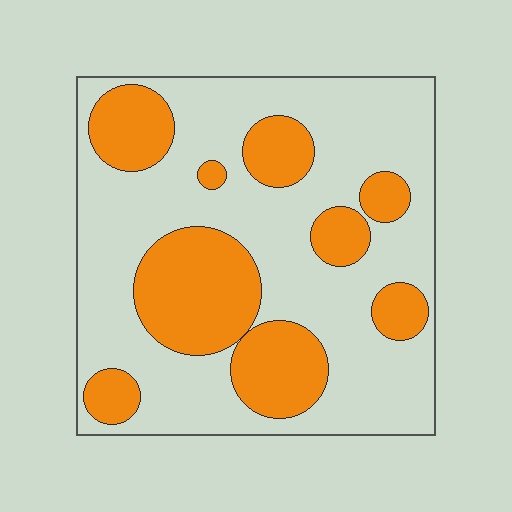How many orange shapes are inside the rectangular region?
9.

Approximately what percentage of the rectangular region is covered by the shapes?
Approximately 30%.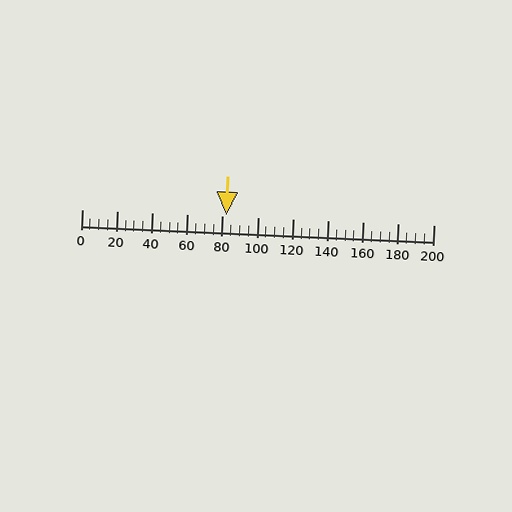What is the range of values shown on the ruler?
The ruler shows values from 0 to 200.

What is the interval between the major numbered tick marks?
The major tick marks are spaced 20 units apart.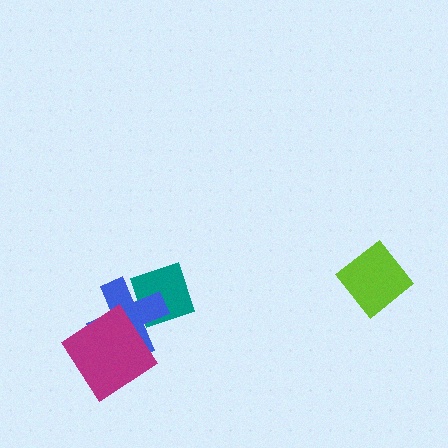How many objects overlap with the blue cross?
2 objects overlap with the blue cross.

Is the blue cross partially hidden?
Yes, it is partially covered by another shape.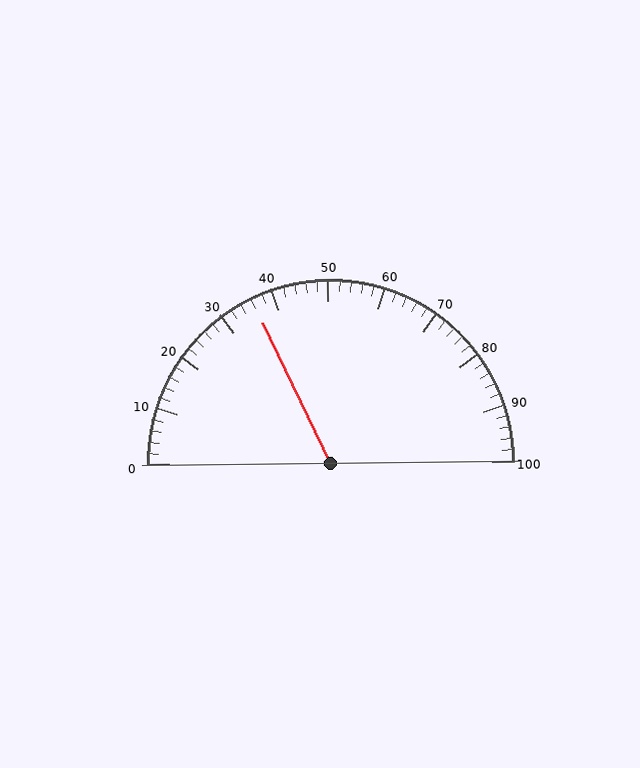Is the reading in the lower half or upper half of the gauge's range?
The reading is in the lower half of the range (0 to 100).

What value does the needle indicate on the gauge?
The needle indicates approximately 36.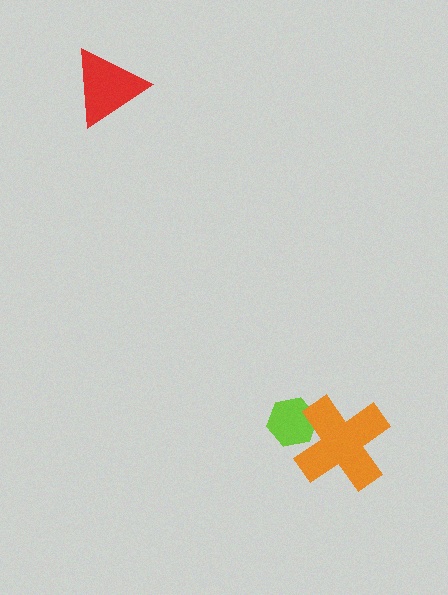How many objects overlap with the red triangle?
0 objects overlap with the red triangle.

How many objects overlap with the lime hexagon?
1 object overlaps with the lime hexagon.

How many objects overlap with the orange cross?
1 object overlaps with the orange cross.